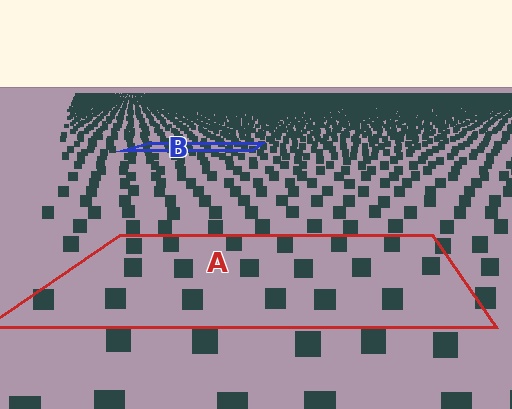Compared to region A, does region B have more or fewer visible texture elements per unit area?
Region B has more texture elements per unit area — they are packed more densely because it is farther away.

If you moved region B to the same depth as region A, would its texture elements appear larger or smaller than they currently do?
They would appear larger. At a closer depth, the same texture elements are projected at a bigger on-screen size.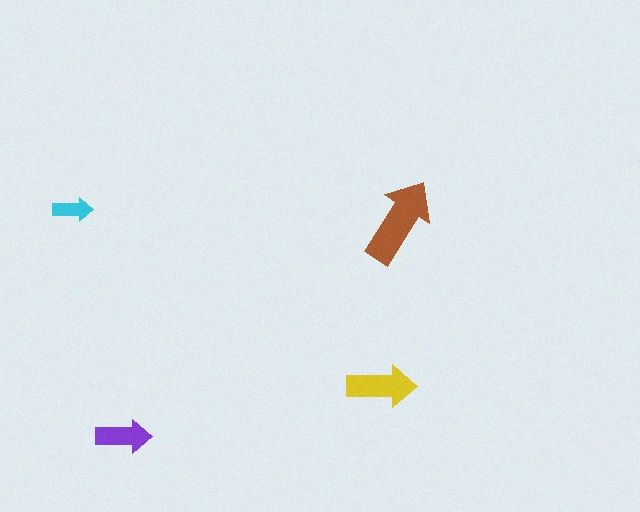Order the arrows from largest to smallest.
the brown one, the yellow one, the purple one, the cyan one.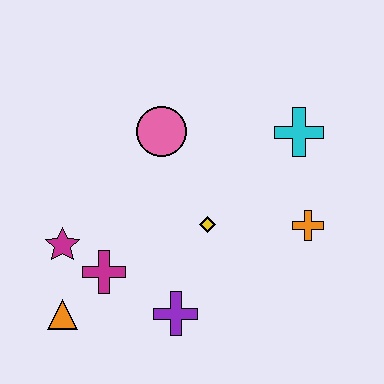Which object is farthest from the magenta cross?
The cyan cross is farthest from the magenta cross.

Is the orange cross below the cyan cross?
Yes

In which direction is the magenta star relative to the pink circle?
The magenta star is below the pink circle.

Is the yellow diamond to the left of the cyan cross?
Yes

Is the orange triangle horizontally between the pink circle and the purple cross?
No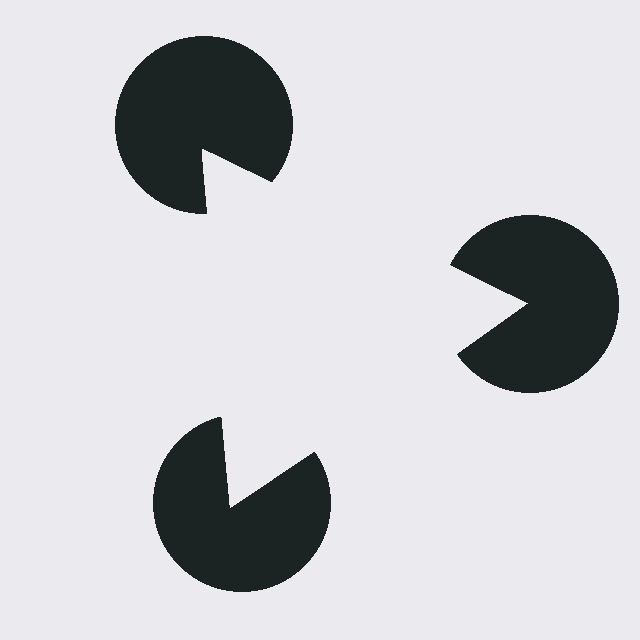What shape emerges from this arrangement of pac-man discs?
An illusory triangle — its edges are inferred from the aligned wedge cuts in the pac-man discs, not physically drawn.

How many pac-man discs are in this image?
There are 3 — one at each vertex of the illusory triangle.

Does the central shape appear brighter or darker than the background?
It typically appears slightly brighter than the background, even though no actual brightness change is drawn.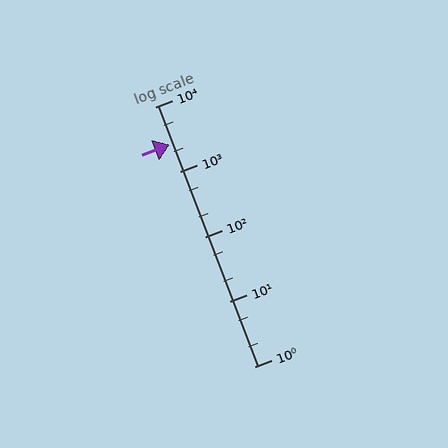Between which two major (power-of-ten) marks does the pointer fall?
The pointer is between 1000 and 10000.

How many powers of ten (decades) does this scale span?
The scale spans 4 decades, from 1 to 10000.